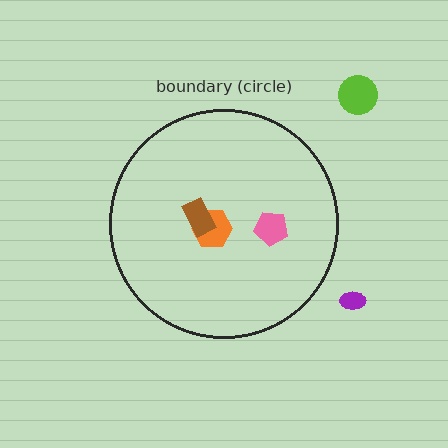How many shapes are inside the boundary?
3 inside, 2 outside.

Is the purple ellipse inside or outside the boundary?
Outside.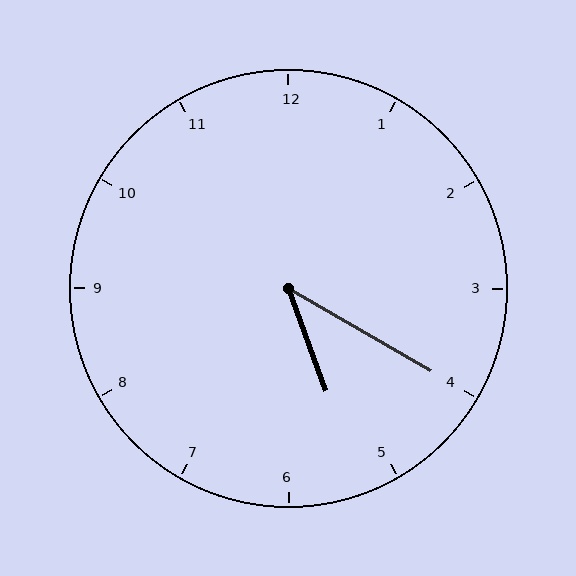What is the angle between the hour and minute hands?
Approximately 40 degrees.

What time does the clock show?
5:20.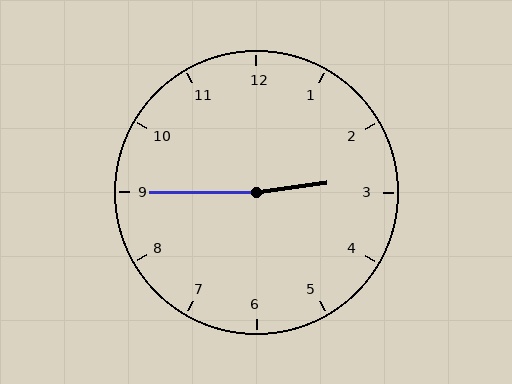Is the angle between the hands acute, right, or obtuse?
It is obtuse.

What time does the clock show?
2:45.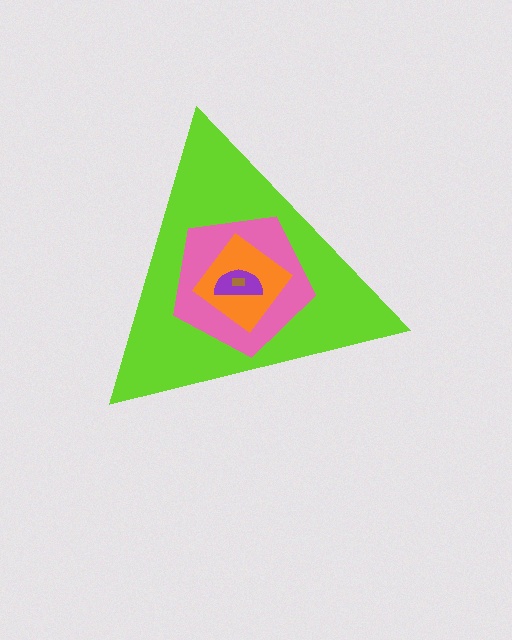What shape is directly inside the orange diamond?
The purple semicircle.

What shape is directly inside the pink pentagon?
The orange diamond.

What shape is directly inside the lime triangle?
The pink pentagon.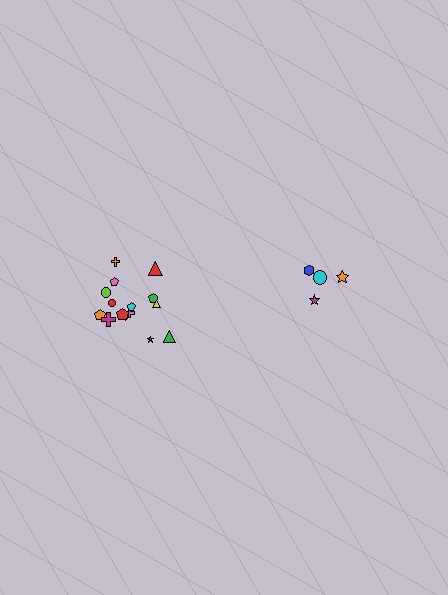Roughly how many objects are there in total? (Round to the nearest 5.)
Roughly 20 objects in total.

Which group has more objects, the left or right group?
The left group.